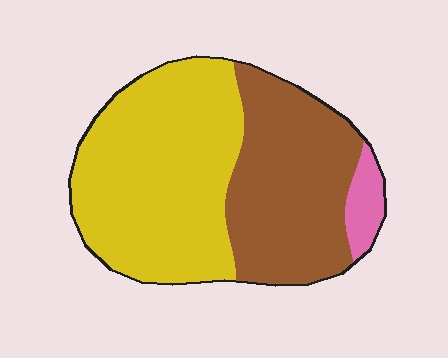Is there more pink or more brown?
Brown.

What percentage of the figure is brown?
Brown takes up about two fifths (2/5) of the figure.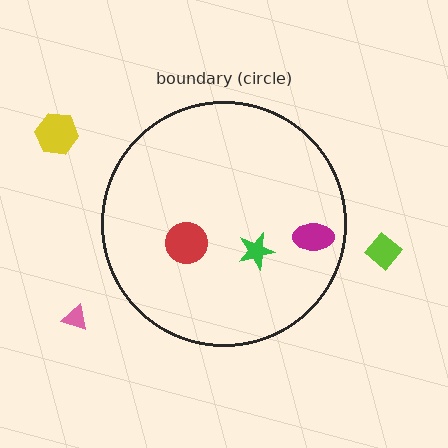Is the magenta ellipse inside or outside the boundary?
Inside.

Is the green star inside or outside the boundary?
Inside.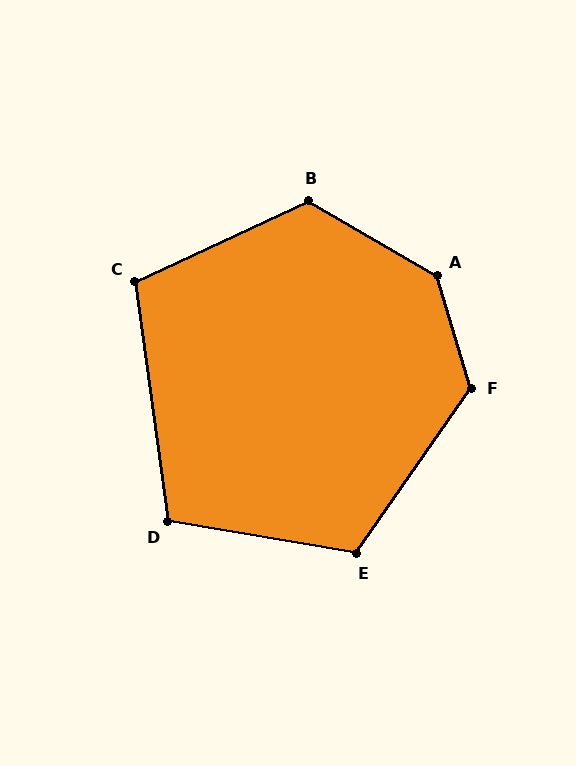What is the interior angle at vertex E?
Approximately 115 degrees (obtuse).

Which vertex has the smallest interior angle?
C, at approximately 107 degrees.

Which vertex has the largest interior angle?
A, at approximately 137 degrees.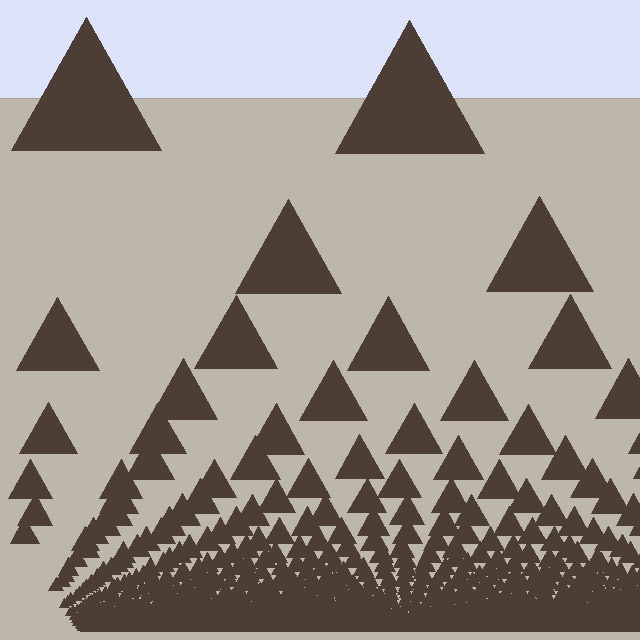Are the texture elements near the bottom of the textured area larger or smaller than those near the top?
Smaller. The gradient is inverted — elements near the bottom are smaller and denser.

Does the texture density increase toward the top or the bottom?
Density increases toward the bottom.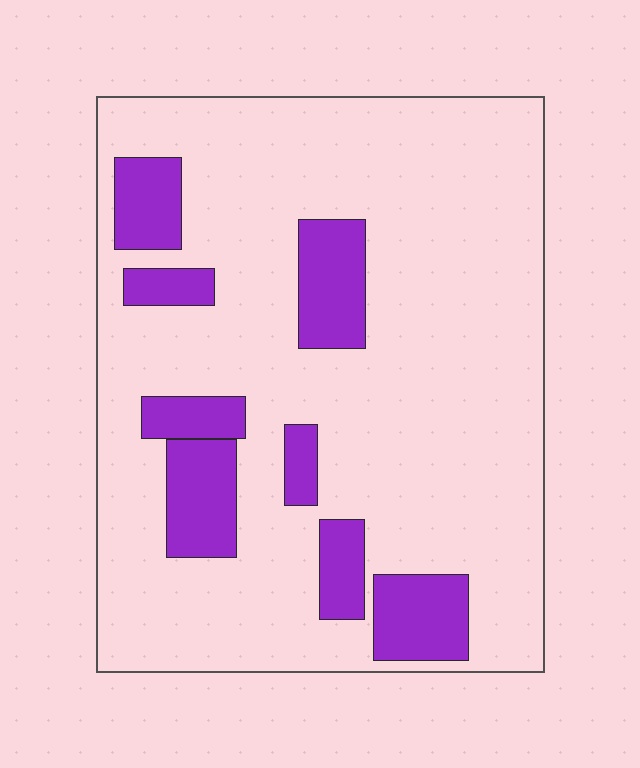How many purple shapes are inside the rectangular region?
8.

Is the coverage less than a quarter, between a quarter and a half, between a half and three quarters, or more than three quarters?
Less than a quarter.